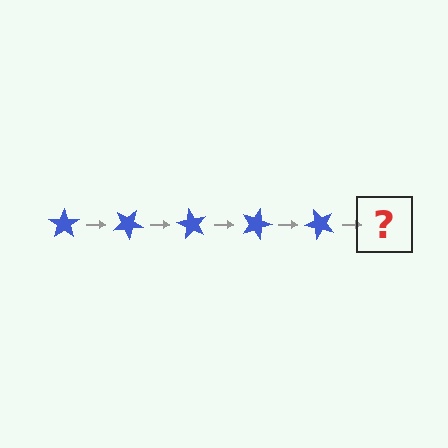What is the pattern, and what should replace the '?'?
The pattern is that the star rotates 30 degrees each step. The '?' should be a blue star rotated 150 degrees.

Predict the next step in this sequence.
The next step is a blue star rotated 150 degrees.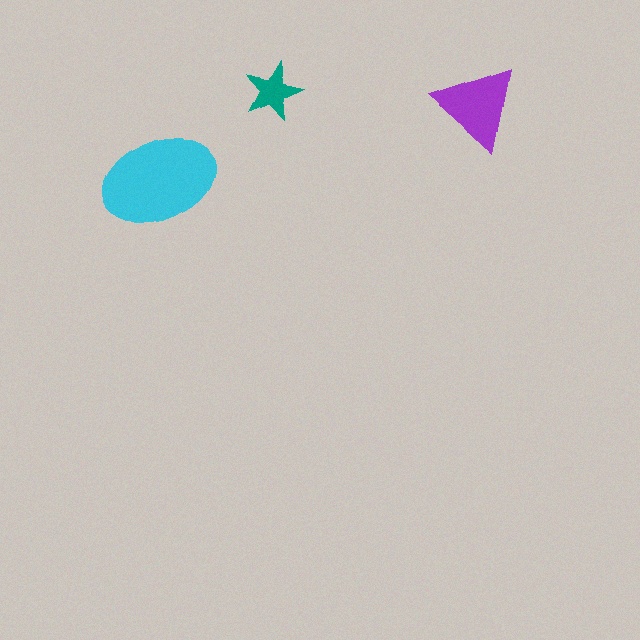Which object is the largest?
The cyan ellipse.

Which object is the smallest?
The teal star.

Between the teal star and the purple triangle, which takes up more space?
The purple triangle.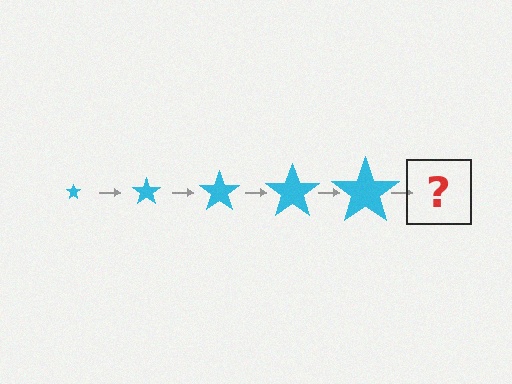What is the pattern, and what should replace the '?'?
The pattern is that the star gets progressively larger each step. The '?' should be a cyan star, larger than the previous one.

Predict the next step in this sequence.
The next step is a cyan star, larger than the previous one.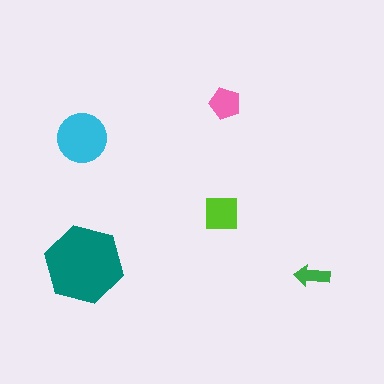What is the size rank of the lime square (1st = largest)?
3rd.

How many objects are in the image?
There are 5 objects in the image.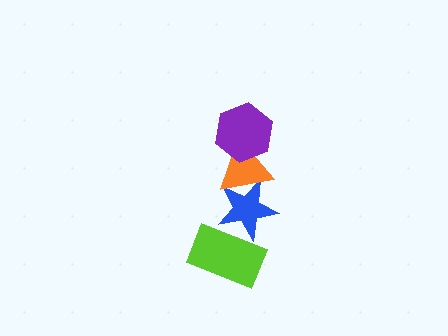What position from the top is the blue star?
The blue star is 3rd from the top.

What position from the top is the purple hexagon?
The purple hexagon is 1st from the top.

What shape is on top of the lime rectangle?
The blue star is on top of the lime rectangle.